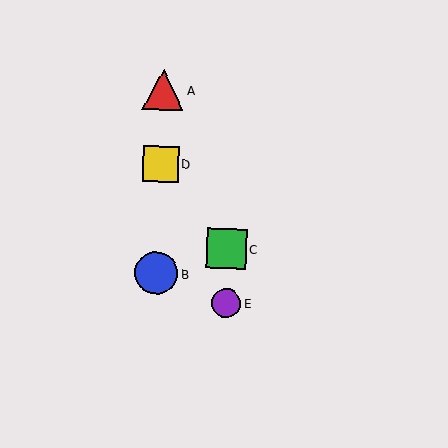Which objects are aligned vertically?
Objects A, B, D are aligned vertically.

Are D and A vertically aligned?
Yes, both are at x≈160.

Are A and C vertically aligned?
No, A is at x≈163 and C is at x≈226.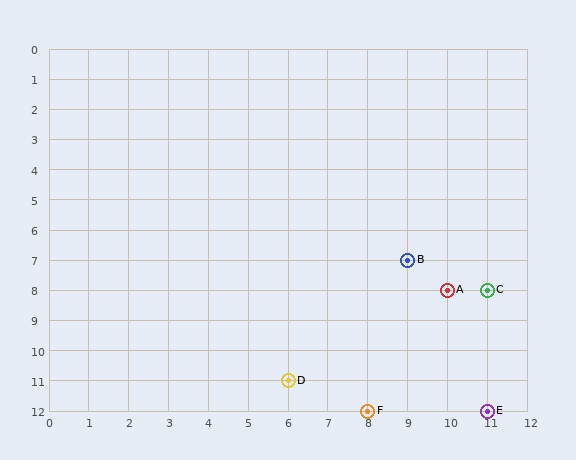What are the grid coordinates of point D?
Point D is at grid coordinates (6, 11).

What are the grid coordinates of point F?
Point F is at grid coordinates (8, 12).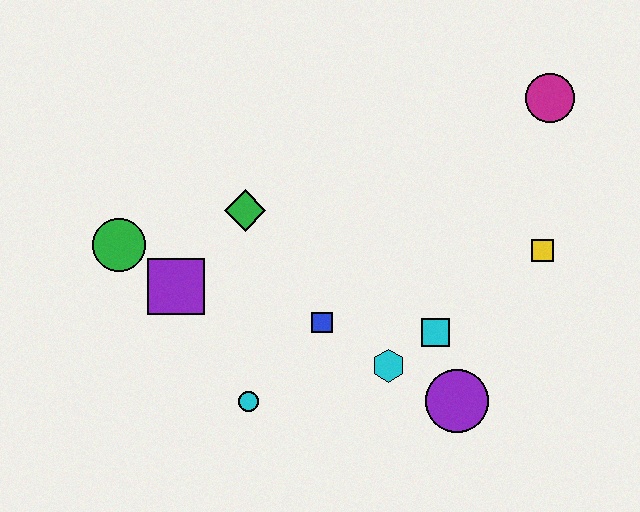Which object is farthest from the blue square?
The magenta circle is farthest from the blue square.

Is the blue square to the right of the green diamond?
Yes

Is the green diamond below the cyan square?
No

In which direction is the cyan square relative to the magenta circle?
The cyan square is below the magenta circle.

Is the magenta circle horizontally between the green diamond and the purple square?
No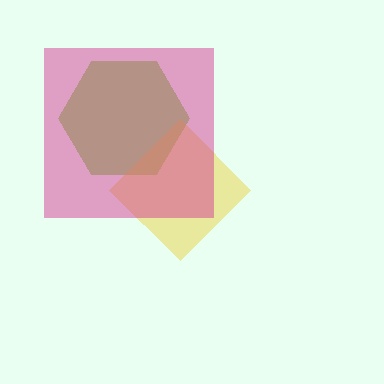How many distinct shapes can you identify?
There are 3 distinct shapes: a lime hexagon, a yellow diamond, a magenta square.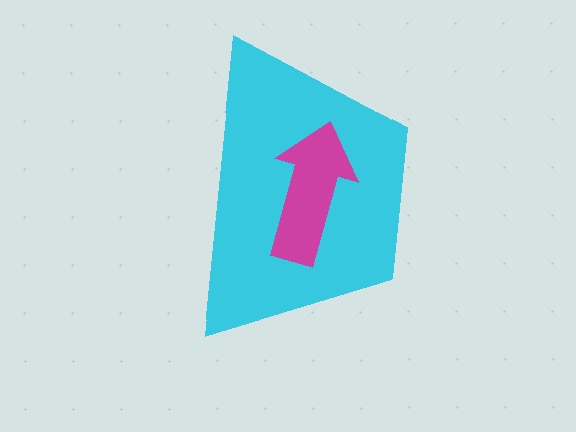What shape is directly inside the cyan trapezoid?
The magenta arrow.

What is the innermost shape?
The magenta arrow.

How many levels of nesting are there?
2.